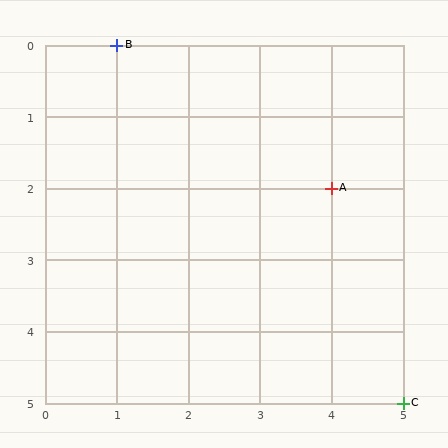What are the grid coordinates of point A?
Point A is at grid coordinates (4, 2).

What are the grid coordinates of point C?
Point C is at grid coordinates (5, 5).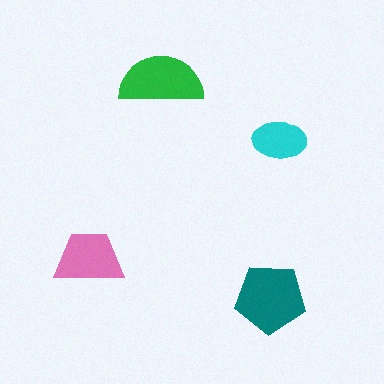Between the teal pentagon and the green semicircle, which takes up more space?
The teal pentagon.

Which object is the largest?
The teal pentagon.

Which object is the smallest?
The cyan ellipse.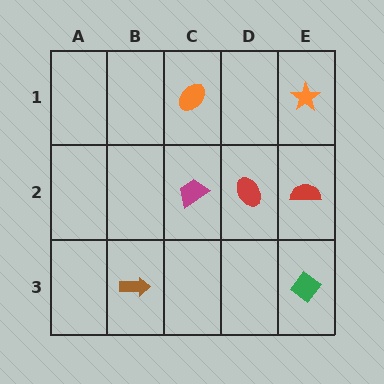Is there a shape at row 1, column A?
No, that cell is empty.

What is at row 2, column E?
A red semicircle.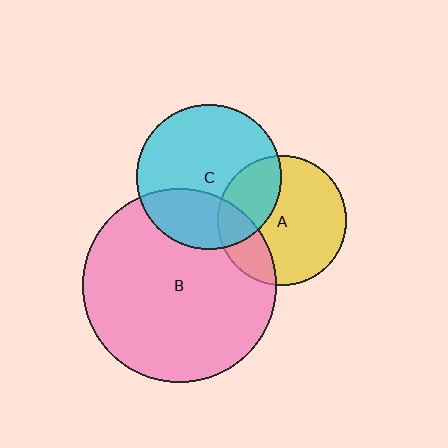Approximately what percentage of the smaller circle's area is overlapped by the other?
Approximately 30%.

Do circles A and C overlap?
Yes.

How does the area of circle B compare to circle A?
Approximately 2.3 times.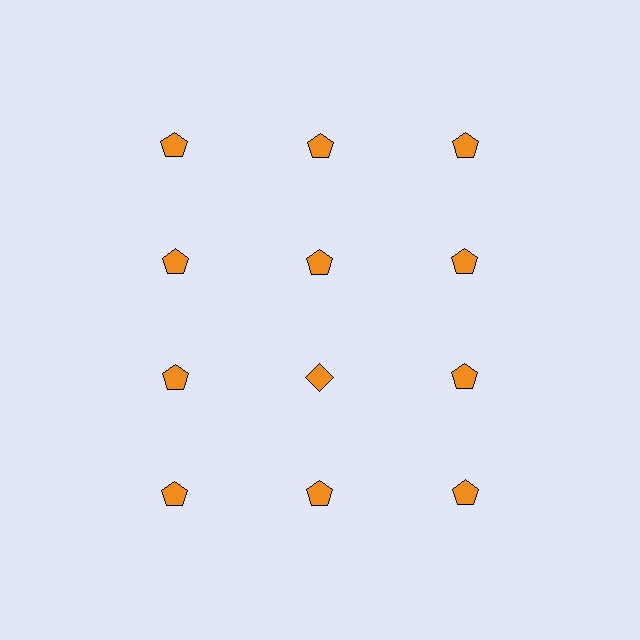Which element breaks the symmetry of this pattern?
The orange diamond in the third row, second from left column breaks the symmetry. All other shapes are orange pentagons.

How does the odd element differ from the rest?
It has a different shape: diamond instead of pentagon.